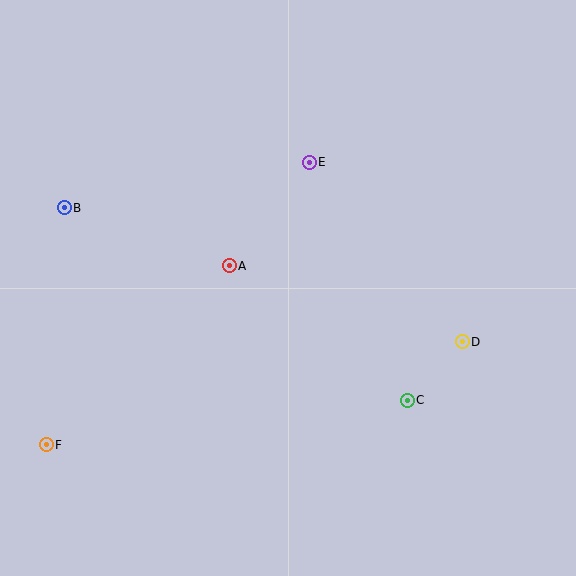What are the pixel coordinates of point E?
Point E is at (309, 162).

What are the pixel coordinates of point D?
Point D is at (462, 342).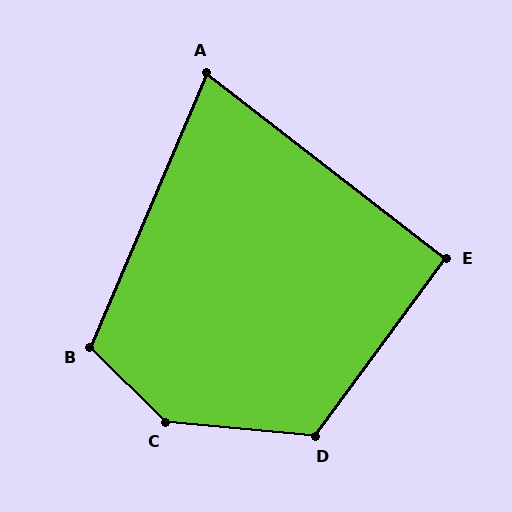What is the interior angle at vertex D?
Approximately 121 degrees (obtuse).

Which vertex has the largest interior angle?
C, at approximately 140 degrees.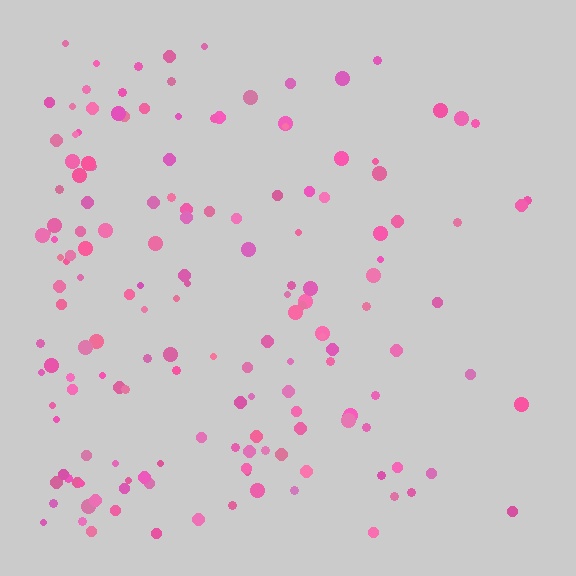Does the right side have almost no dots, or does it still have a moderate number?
Still a moderate number, just noticeably fewer than the left.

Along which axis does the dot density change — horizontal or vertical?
Horizontal.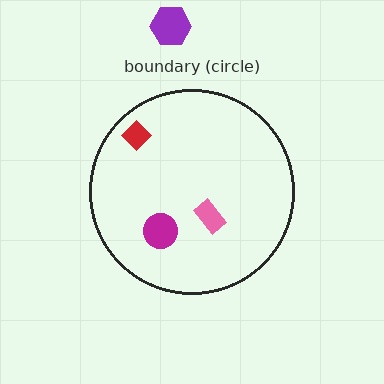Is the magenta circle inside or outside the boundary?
Inside.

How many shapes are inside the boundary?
3 inside, 1 outside.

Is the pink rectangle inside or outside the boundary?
Inside.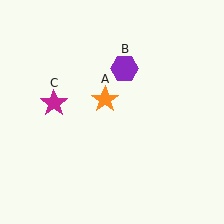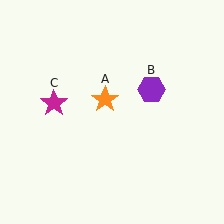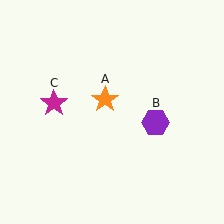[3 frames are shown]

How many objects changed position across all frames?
1 object changed position: purple hexagon (object B).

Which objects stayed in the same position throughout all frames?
Orange star (object A) and magenta star (object C) remained stationary.